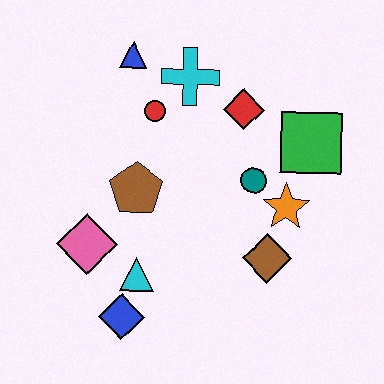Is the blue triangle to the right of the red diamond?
No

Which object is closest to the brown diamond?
The orange star is closest to the brown diamond.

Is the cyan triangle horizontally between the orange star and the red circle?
No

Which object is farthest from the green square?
The blue diamond is farthest from the green square.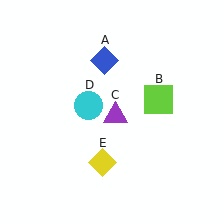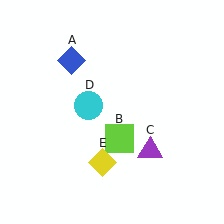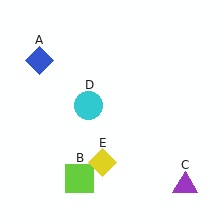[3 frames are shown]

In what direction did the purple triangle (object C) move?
The purple triangle (object C) moved down and to the right.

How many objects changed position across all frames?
3 objects changed position: blue diamond (object A), lime square (object B), purple triangle (object C).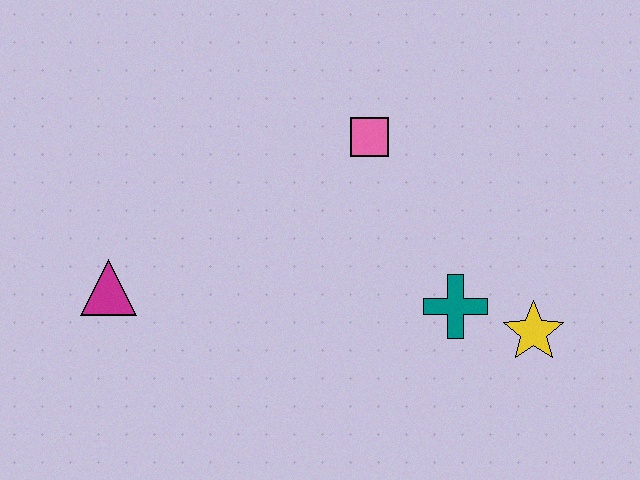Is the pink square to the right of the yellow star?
No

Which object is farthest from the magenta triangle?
The yellow star is farthest from the magenta triangle.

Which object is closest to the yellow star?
The teal cross is closest to the yellow star.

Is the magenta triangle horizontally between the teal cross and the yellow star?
No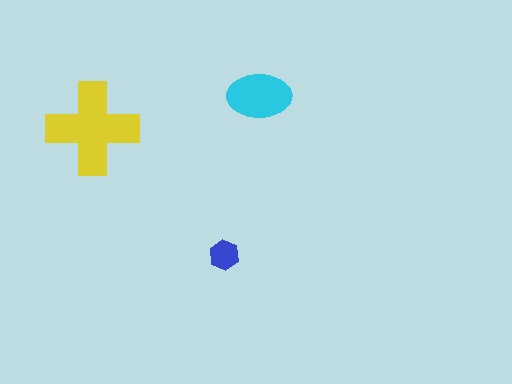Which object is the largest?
The yellow cross.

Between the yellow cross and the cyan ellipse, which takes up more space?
The yellow cross.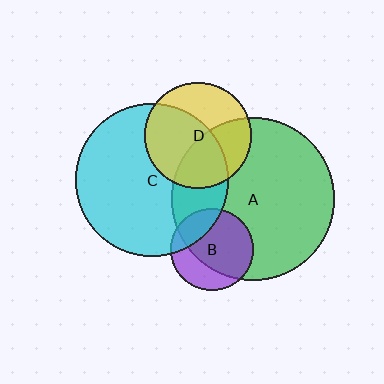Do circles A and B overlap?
Yes.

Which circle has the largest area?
Circle A (green).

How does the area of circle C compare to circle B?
Approximately 3.4 times.